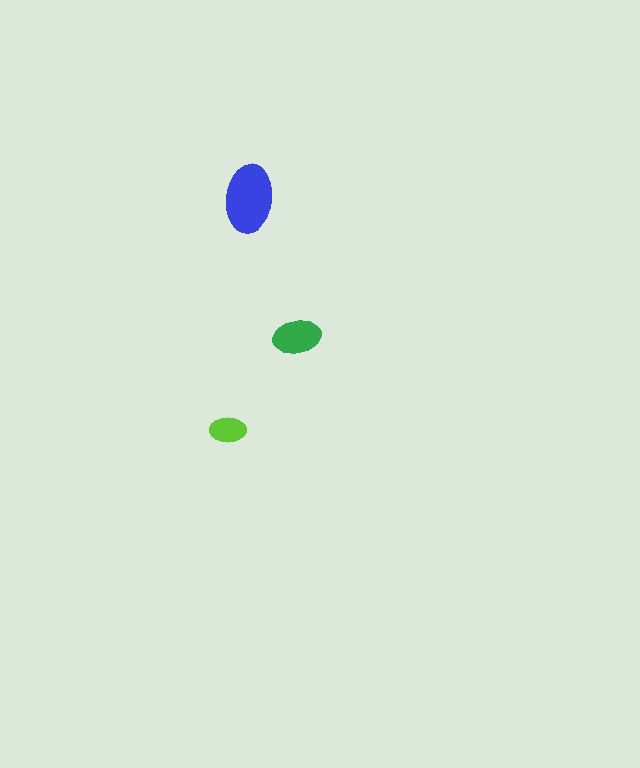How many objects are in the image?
There are 3 objects in the image.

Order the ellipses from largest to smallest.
the blue one, the green one, the lime one.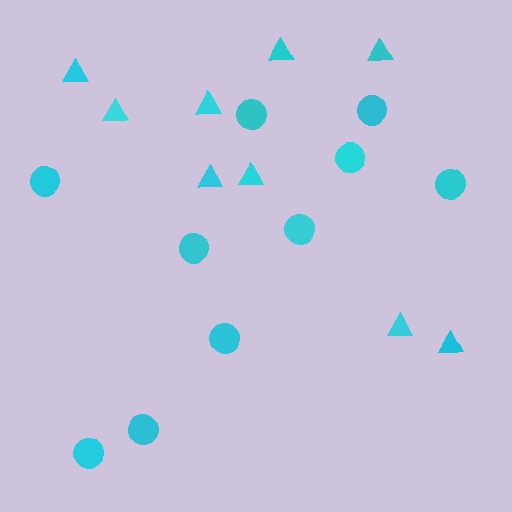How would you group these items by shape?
There are 2 groups: one group of circles (10) and one group of triangles (9).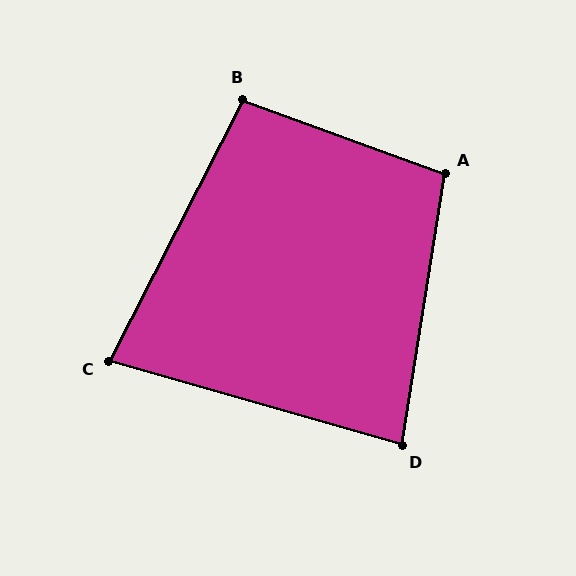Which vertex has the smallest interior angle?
C, at approximately 79 degrees.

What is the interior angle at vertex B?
Approximately 97 degrees (obtuse).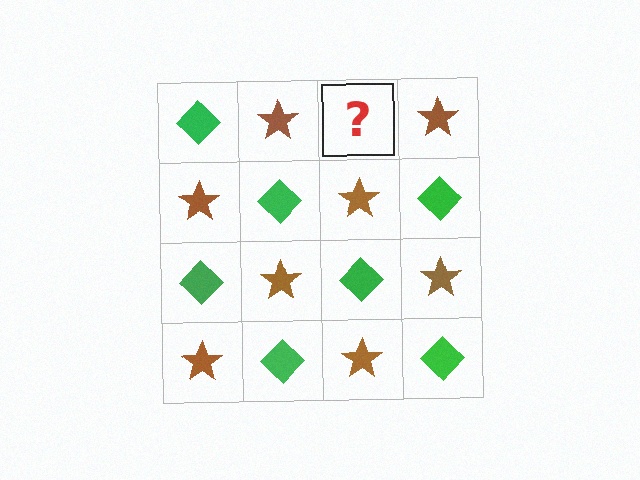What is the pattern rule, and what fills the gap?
The rule is that it alternates green diamond and brown star in a checkerboard pattern. The gap should be filled with a green diamond.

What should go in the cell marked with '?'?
The missing cell should contain a green diamond.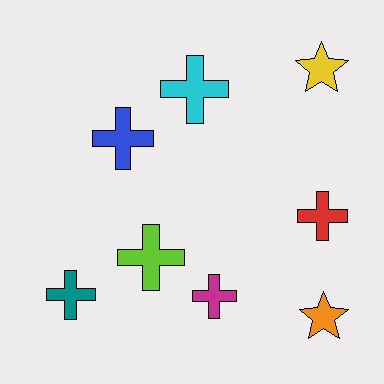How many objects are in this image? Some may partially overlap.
There are 8 objects.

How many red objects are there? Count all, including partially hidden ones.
There is 1 red object.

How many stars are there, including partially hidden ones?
There are 2 stars.